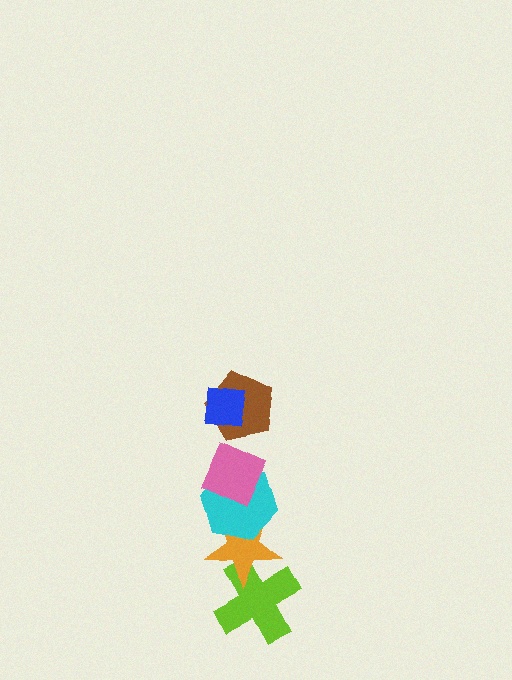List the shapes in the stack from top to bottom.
From top to bottom: the blue square, the brown pentagon, the pink diamond, the cyan hexagon, the orange star, the lime cross.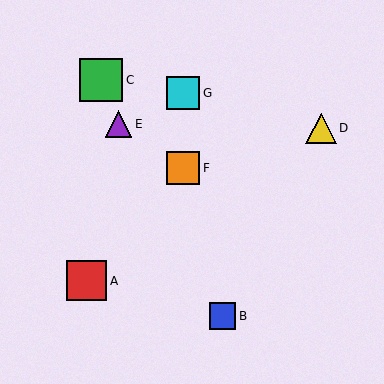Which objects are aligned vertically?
Objects F, G are aligned vertically.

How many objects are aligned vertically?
2 objects (F, G) are aligned vertically.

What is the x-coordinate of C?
Object C is at x≈101.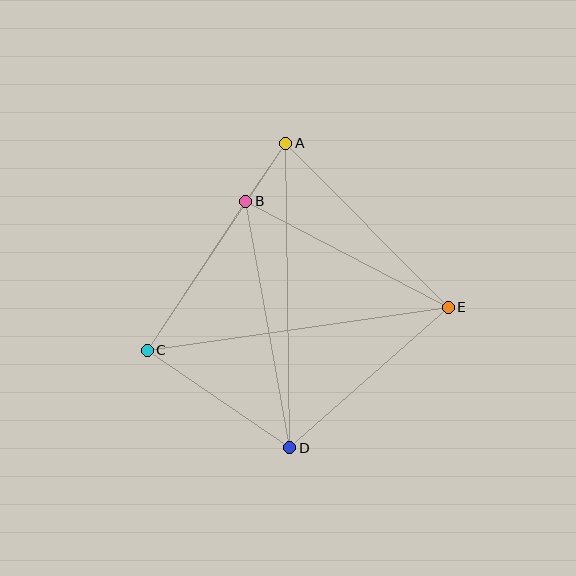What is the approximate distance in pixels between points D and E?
The distance between D and E is approximately 212 pixels.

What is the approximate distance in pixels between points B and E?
The distance between B and E is approximately 229 pixels.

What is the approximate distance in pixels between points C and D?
The distance between C and D is approximately 173 pixels.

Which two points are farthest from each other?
Points A and D are farthest from each other.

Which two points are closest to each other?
Points A and B are closest to each other.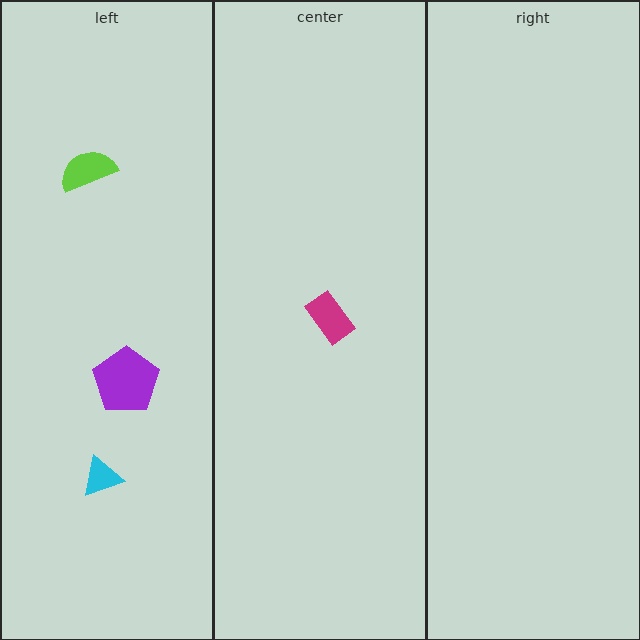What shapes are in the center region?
The magenta rectangle.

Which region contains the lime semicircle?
The left region.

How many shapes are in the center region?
1.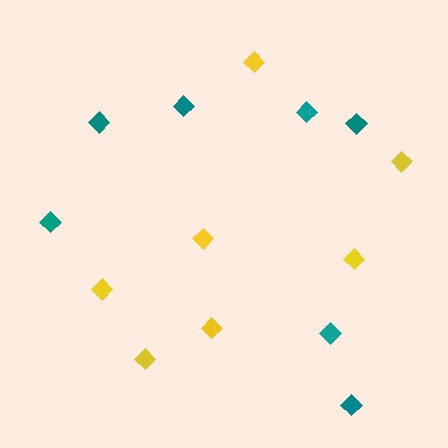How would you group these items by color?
There are 2 groups: one group of yellow diamonds (7) and one group of teal diamonds (7).